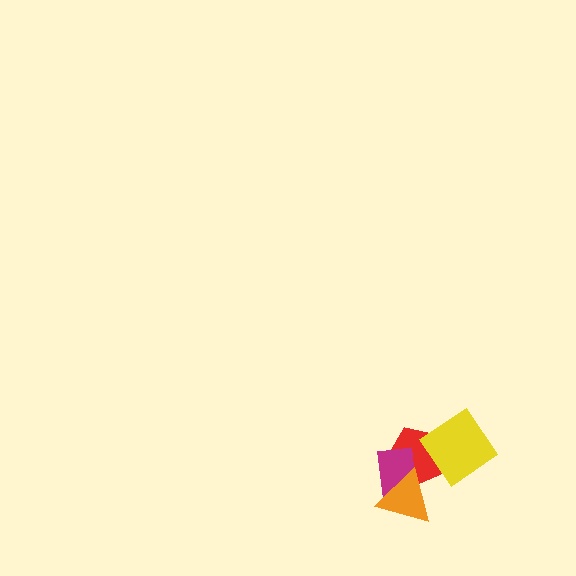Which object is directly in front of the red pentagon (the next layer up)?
The magenta rectangle is directly in front of the red pentagon.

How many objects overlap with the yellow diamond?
1 object overlaps with the yellow diamond.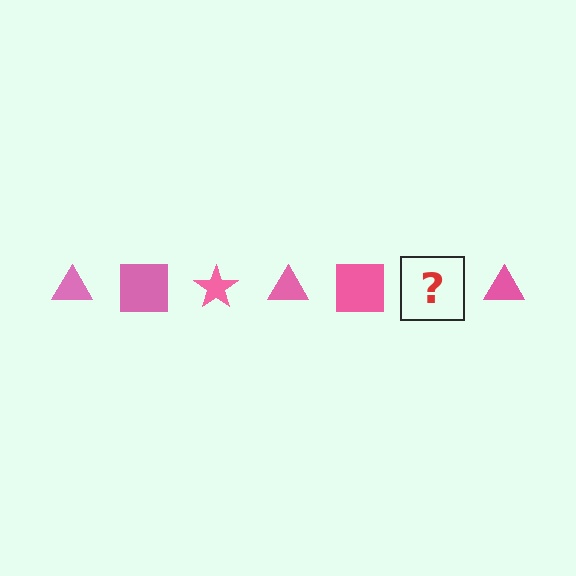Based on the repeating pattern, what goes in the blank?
The blank should be a pink star.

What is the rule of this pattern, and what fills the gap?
The rule is that the pattern cycles through triangle, square, star shapes in pink. The gap should be filled with a pink star.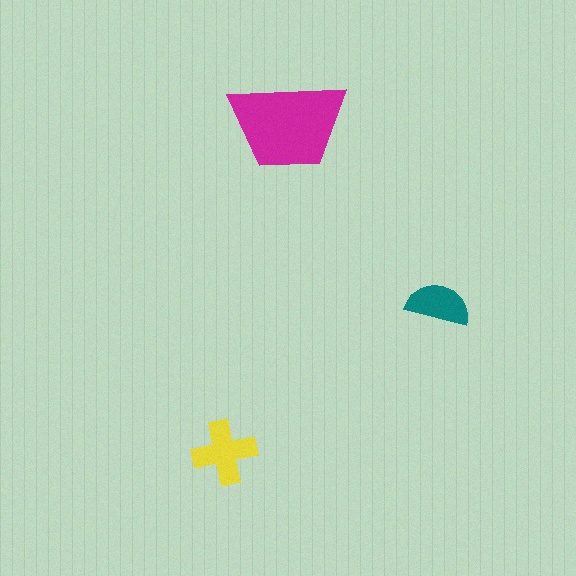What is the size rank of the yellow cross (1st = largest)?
2nd.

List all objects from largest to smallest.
The magenta trapezoid, the yellow cross, the teal semicircle.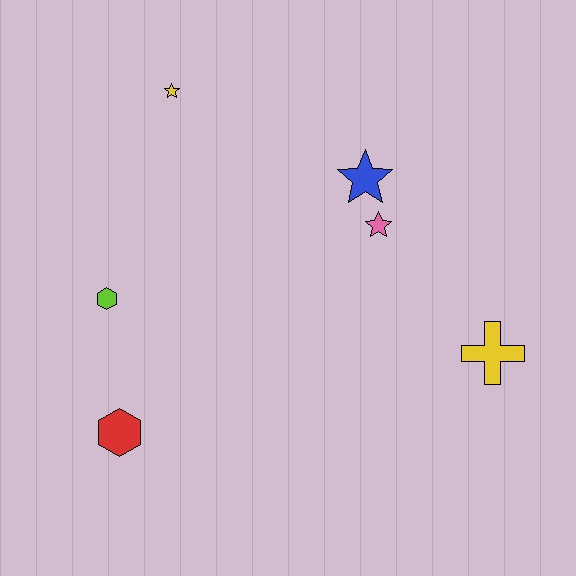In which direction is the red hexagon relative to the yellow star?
The red hexagon is below the yellow star.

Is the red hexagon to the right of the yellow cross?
No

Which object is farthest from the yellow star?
The yellow cross is farthest from the yellow star.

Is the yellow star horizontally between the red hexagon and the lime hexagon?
No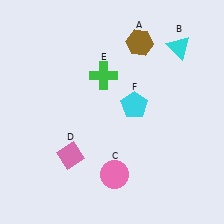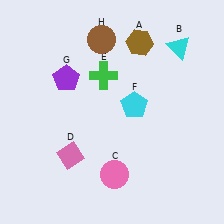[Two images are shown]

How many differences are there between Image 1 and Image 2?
There are 2 differences between the two images.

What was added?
A purple pentagon (G), a brown circle (H) were added in Image 2.